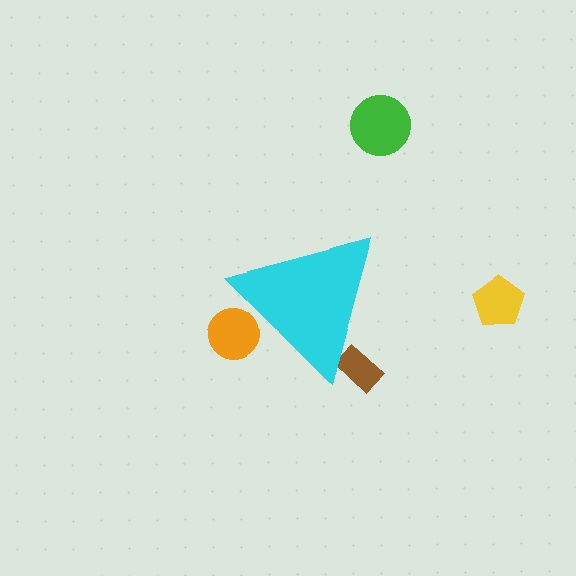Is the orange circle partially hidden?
Yes, the orange circle is partially hidden behind the cyan triangle.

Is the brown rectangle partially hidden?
Yes, the brown rectangle is partially hidden behind the cyan triangle.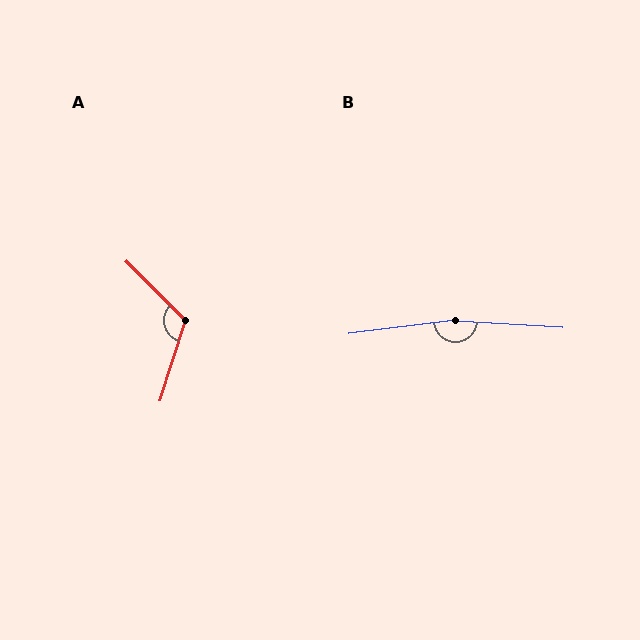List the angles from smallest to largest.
A (118°), B (169°).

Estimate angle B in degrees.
Approximately 169 degrees.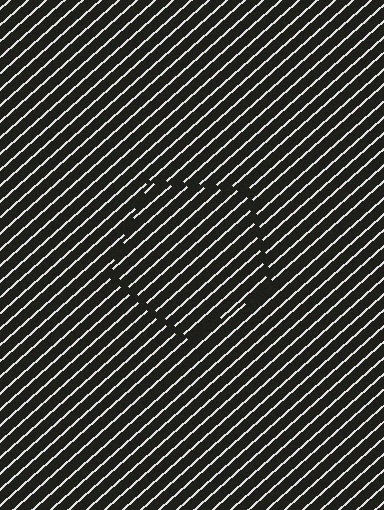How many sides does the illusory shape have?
5 sides — the line-ends trace a pentagon.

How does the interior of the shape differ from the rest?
The interior of the shape contains the same grating, shifted by half a period — the contour is defined by the phase discontinuity where line-ends from the inner and outer gratings abut.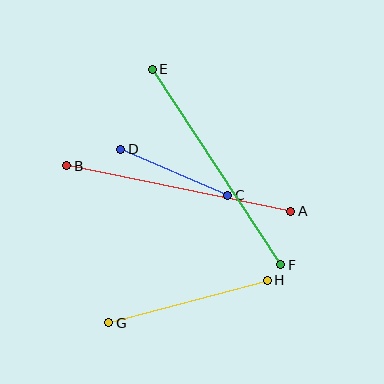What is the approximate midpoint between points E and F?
The midpoint is at approximately (217, 167) pixels.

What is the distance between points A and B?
The distance is approximately 229 pixels.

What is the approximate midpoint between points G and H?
The midpoint is at approximately (188, 301) pixels.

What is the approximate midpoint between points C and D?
The midpoint is at approximately (174, 172) pixels.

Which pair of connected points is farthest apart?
Points E and F are farthest apart.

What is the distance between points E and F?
The distance is approximately 234 pixels.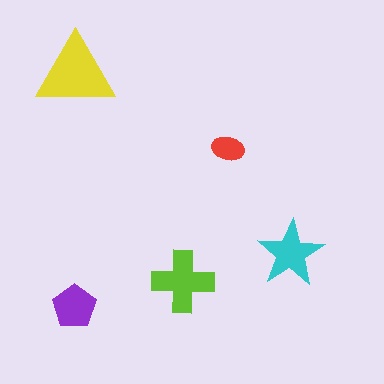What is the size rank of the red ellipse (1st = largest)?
5th.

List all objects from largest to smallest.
The yellow triangle, the lime cross, the cyan star, the purple pentagon, the red ellipse.